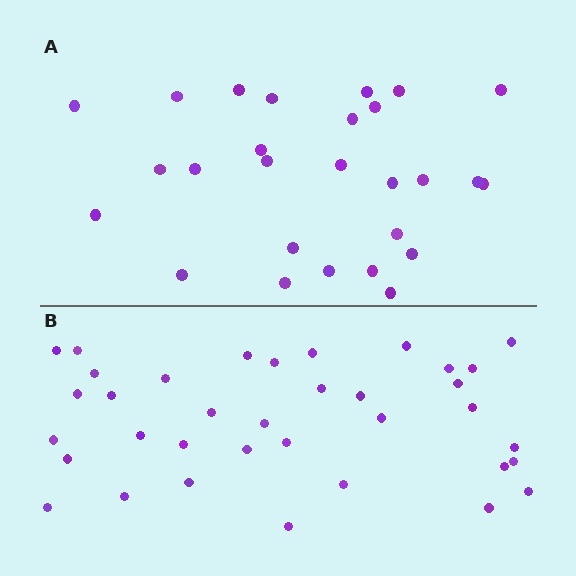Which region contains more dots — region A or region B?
Region B (the bottom region) has more dots.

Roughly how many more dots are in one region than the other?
Region B has roughly 8 or so more dots than region A.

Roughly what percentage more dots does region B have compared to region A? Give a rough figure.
About 35% more.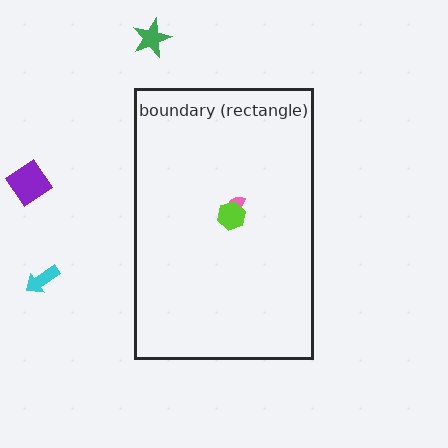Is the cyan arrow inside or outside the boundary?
Outside.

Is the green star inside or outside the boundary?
Outside.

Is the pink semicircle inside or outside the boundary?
Inside.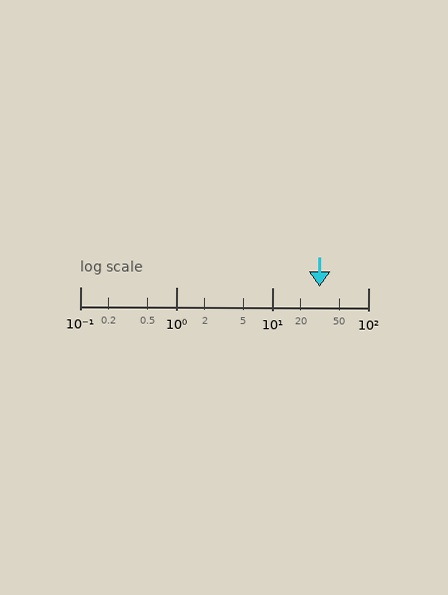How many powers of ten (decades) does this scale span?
The scale spans 3 decades, from 0.1 to 100.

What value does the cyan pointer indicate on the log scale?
The pointer indicates approximately 31.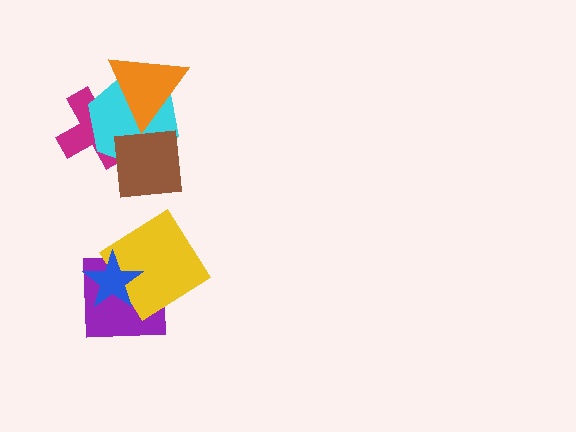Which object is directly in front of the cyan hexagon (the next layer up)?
The orange triangle is directly in front of the cyan hexagon.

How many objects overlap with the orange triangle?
3 objects overlap with the orange triangle.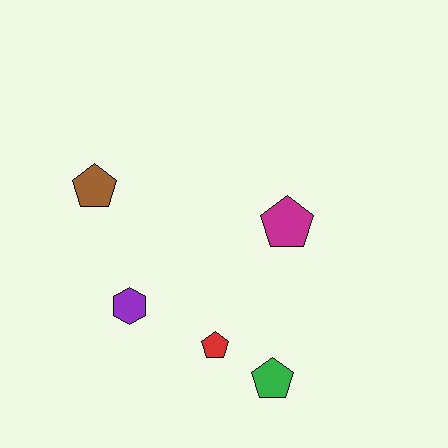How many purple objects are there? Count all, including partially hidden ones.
There is 1 purple object.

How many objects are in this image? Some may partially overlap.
There are 5 objects.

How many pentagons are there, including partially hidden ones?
There are 4 pentagons.